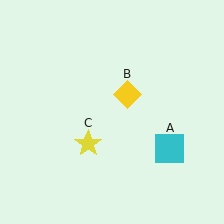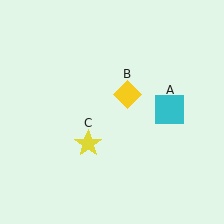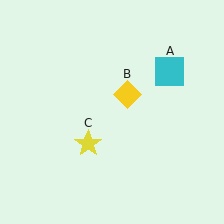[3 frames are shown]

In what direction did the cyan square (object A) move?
The cyan square (object A) moved up.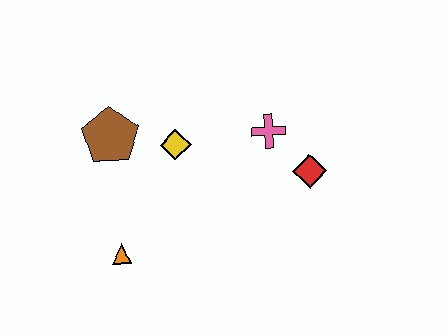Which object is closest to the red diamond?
The pink cross is closest to the red diamond.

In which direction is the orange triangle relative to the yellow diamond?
The orange triangle is below the yellow diamond.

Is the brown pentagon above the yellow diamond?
Yes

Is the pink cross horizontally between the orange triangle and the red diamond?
Yes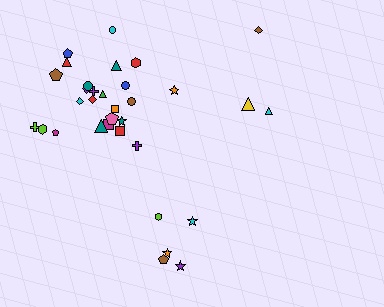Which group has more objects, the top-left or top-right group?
The top-left group.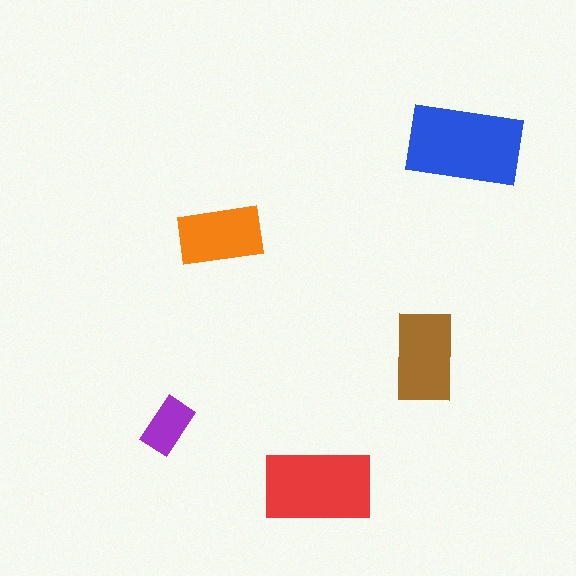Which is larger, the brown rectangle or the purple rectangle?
The brown one.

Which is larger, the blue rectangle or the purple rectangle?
The blue one.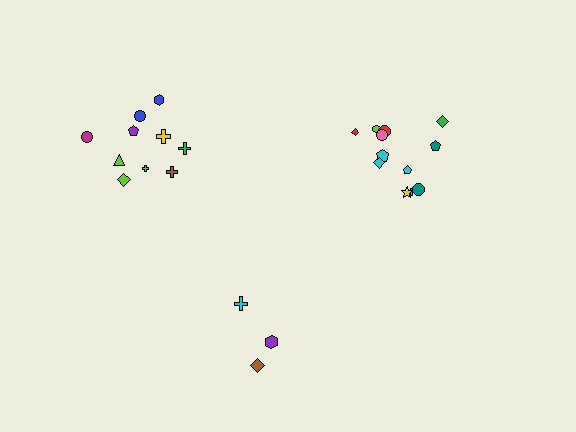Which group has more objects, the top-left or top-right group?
The top-right group.